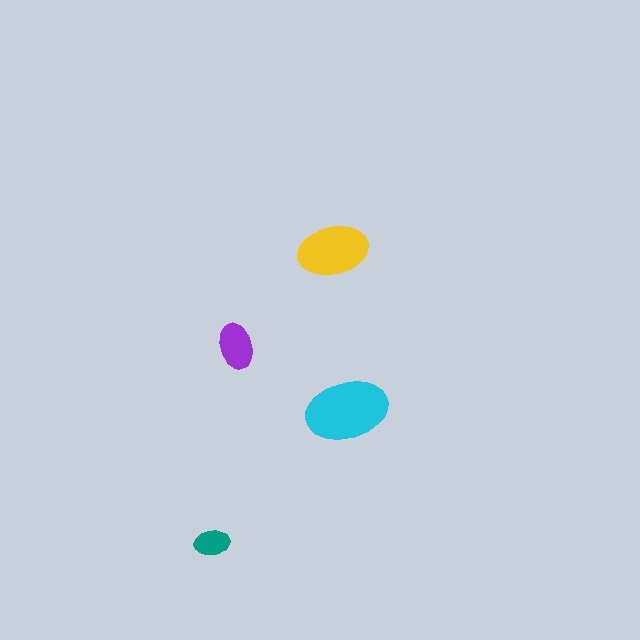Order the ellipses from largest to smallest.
the cyan one, the yellow one, the purple one, the teal one.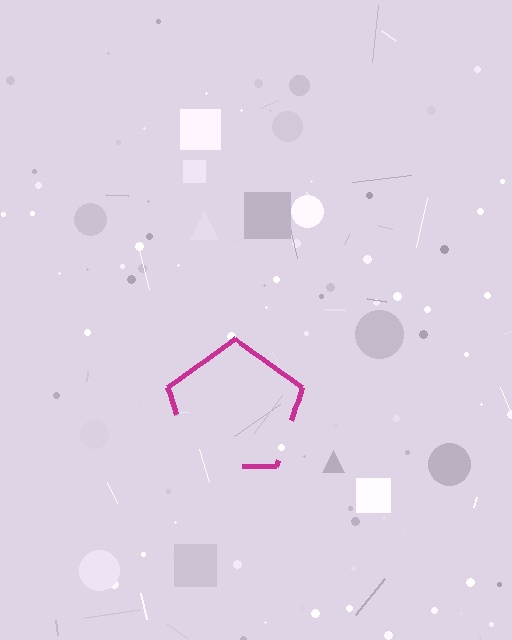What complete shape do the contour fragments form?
The contour fragments form a pentagon.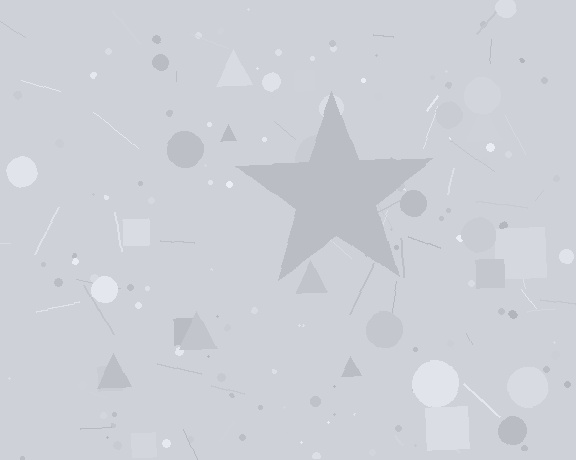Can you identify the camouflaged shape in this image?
The camouflaged shape is a star.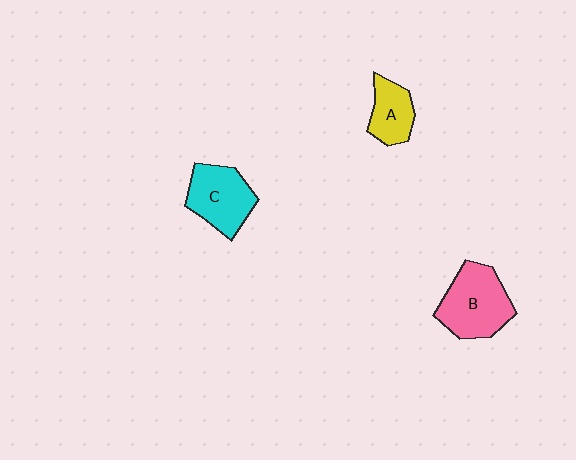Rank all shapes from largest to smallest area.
From largest to smallest: B (pink), C (cyan), A (yellow).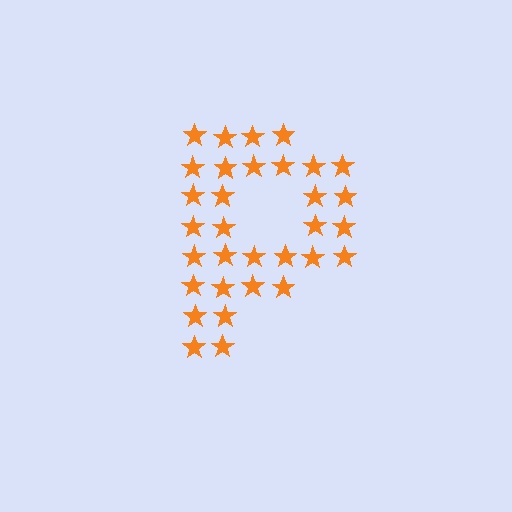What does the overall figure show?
The overall figure shows the letter P.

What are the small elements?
The small elements are stars.